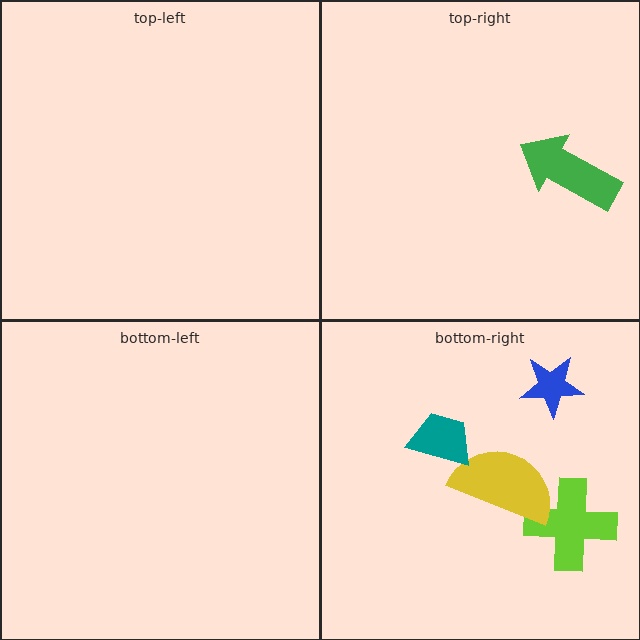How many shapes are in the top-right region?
1.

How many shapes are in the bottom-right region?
4.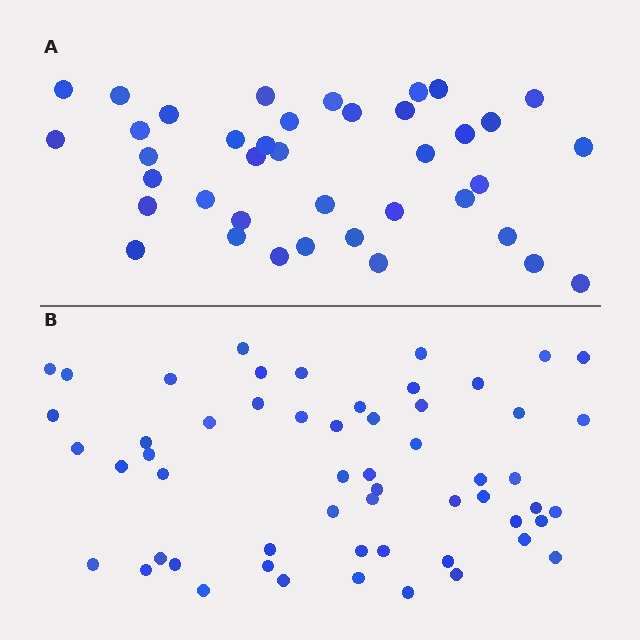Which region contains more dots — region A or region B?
Region B (the bottom region) has more dots.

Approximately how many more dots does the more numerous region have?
Region B has approximately 15 more dots than region A.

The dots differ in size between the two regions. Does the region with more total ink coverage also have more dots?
No. Region A has more total ink coverage because its dots are larger, but region B actually contains more individual dots. Total area can be misleading — the number of items is what matters here.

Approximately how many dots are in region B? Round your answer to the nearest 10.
About 60 dots. (The exact count is 56, which rounds to 60.)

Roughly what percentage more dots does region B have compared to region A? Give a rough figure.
About 45% more.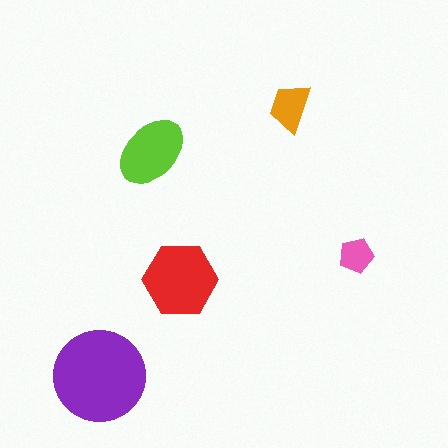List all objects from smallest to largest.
The pink pentagon, the orange trapezoid, the lime ellipse, the red hexagon, the purple circle.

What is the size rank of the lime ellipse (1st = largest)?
3rd.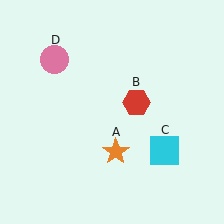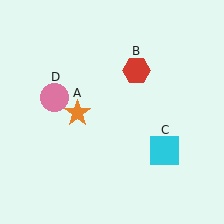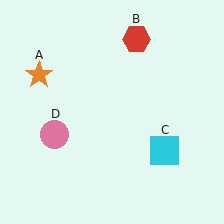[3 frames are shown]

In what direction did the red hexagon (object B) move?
The red hexagon (object B) moved up.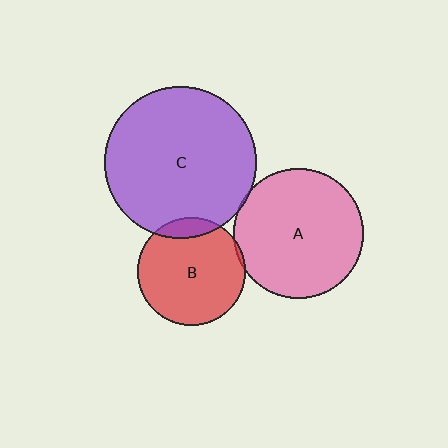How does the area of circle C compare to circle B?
Approximately 2.0 times.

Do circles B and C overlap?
Yes.